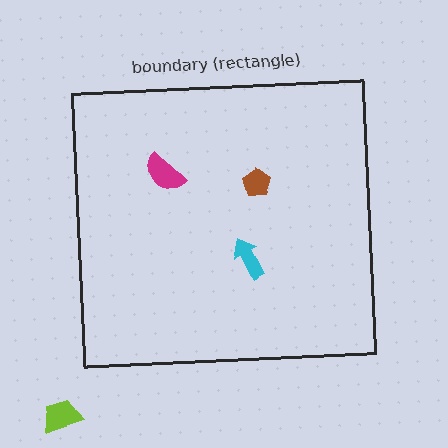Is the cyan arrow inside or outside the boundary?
Inside.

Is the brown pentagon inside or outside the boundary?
Inside.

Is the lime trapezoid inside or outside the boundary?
Outside.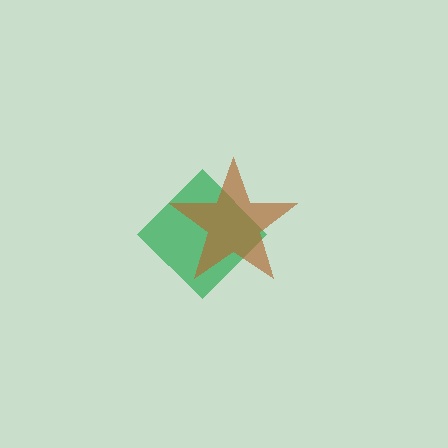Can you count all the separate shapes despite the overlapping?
Yes, there are 2 separate shapes.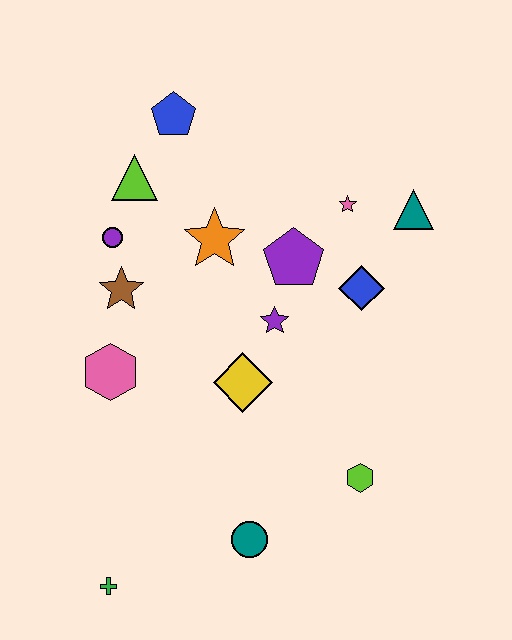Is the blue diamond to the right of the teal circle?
Yes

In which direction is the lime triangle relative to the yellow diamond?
The lime triangle is above the yellow diamond.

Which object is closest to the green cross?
The teal circle is closest to the green cross.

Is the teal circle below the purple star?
Yes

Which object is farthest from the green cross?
The teal triangle is farthest from the green cross.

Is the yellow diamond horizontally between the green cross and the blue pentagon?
No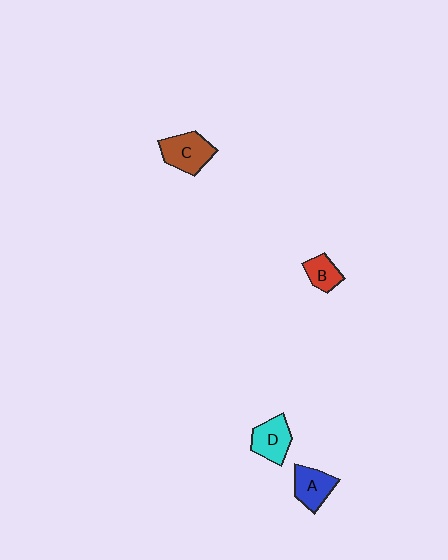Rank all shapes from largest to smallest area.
From largest to smallest: C (brown), D (cyan), A (blue), B (red).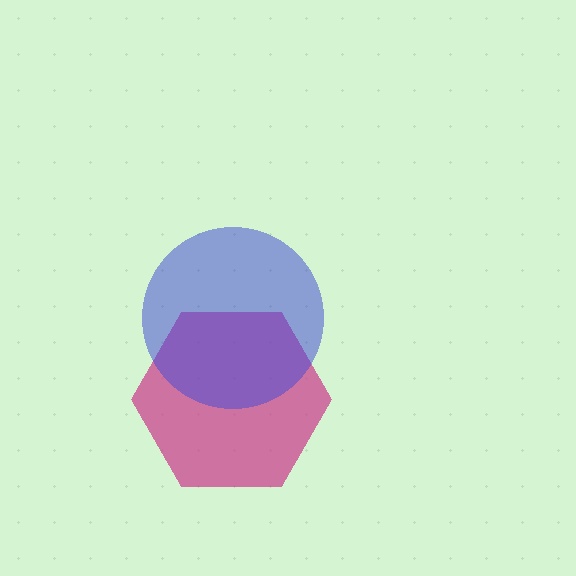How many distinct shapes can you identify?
There are 2 distinct shapes: a magenta hexagon, a blue circle.